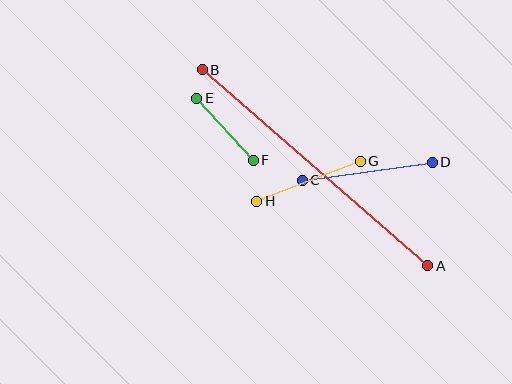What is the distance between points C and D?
The distance is approximately 131 pixels.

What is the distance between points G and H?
The distance is approximately 111 pixels.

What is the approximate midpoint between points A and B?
The midpoint is at approximately (315, 168) pixels.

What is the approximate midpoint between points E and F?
The midpoint is at approximately (225, 129) pixels.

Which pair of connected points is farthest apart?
Points A and B are farthest apart.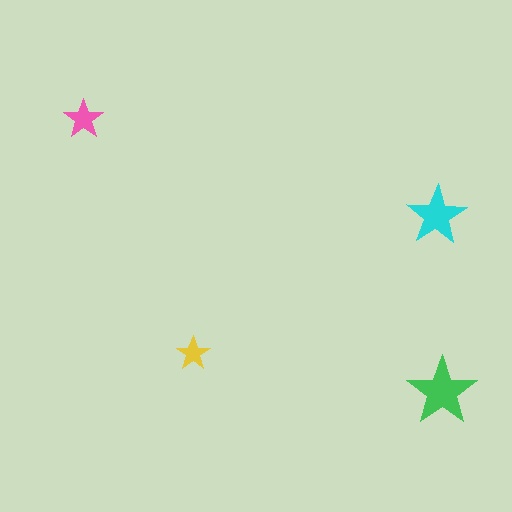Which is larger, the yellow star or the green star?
The green one.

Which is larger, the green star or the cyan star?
The green one.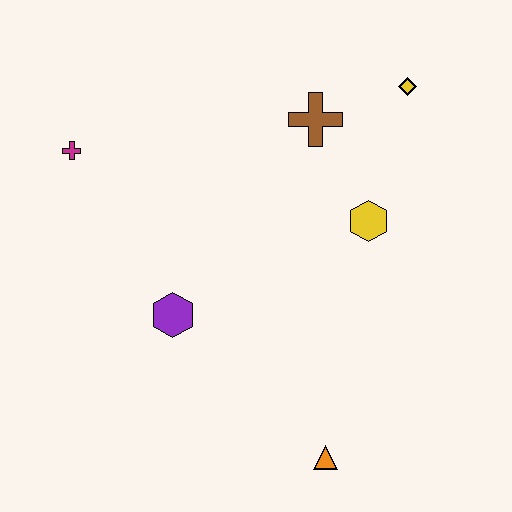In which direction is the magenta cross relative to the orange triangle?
The magenta cross is above the orange triangle.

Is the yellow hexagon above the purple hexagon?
Yes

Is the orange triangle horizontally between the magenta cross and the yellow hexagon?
Yes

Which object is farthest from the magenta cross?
The orange triangle is farthest from the magenta cross.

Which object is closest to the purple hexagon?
The magenta cross is closest to the purple hexagon.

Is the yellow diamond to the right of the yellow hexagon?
Yes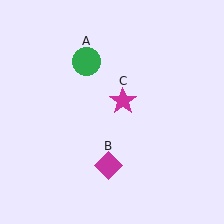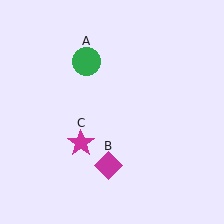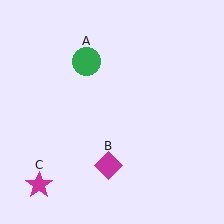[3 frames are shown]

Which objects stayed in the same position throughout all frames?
Green circle (object A) and magenta diamond (object B) remained stationary.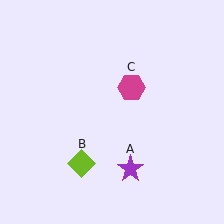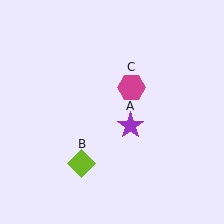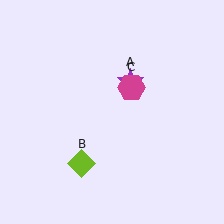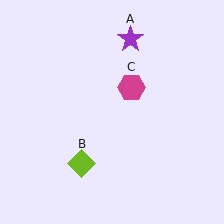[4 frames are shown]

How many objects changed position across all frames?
1 object changed position: purple star (object A).